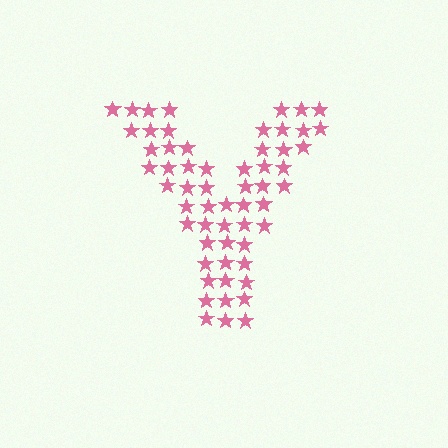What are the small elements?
The small elements are stars.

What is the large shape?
The large shape is the letter Y.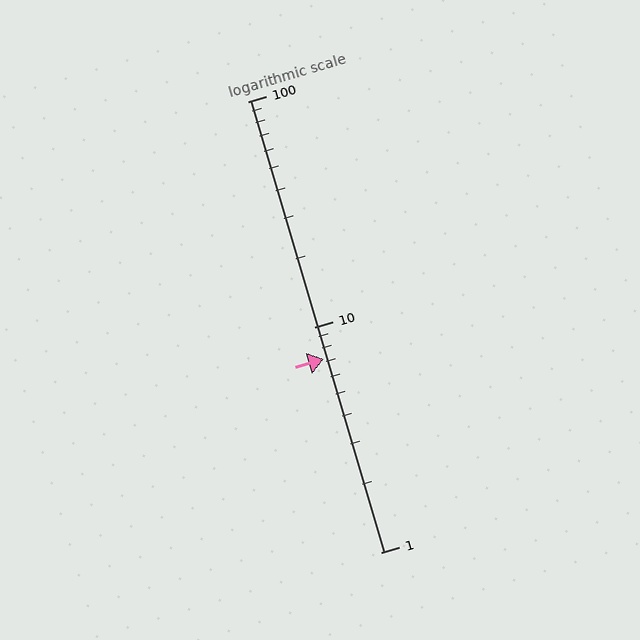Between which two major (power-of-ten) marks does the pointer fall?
The pointer is between 1 and 10.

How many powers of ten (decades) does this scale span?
The scale spans 2 decades, from 1 to 100.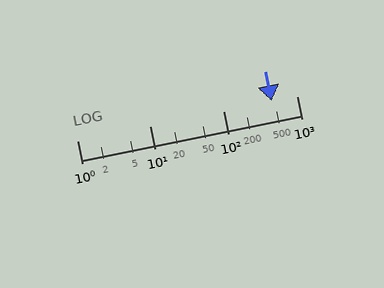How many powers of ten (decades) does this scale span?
The scale spans 3 decades, from 1 to 1000.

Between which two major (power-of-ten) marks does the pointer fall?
The pointer is between 100 and 1000.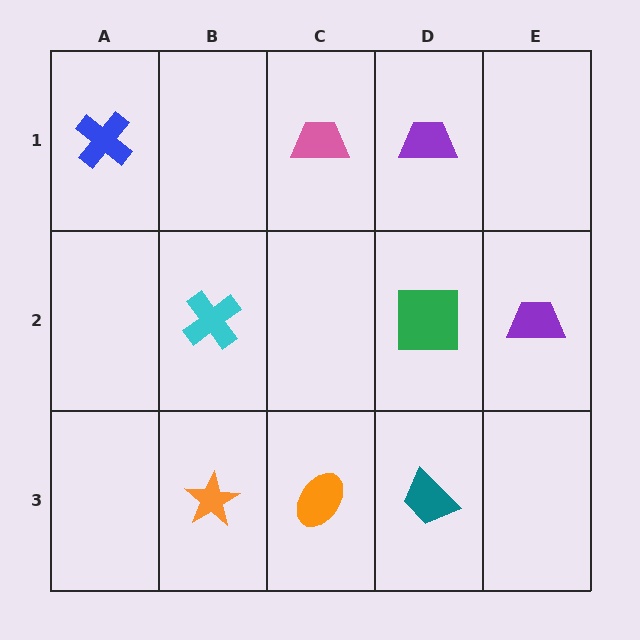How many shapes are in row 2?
3 shapes.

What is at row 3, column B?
An orange star.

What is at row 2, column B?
A cyan cross.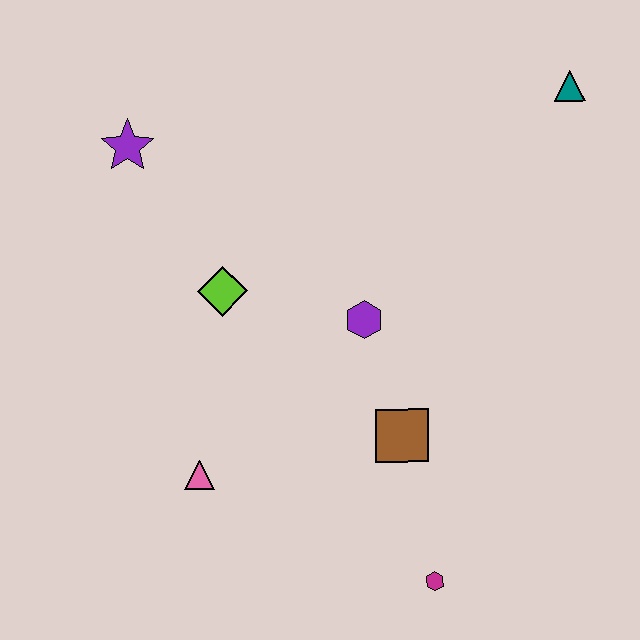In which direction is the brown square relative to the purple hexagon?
The brown square is below the purple hexagon.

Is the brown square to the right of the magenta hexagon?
No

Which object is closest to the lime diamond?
The purple hexagon is closest to the lime diamond.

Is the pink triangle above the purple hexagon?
No